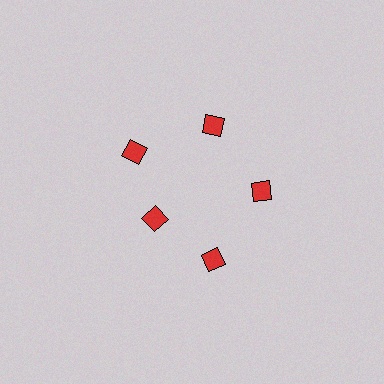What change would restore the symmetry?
The symmetry would be restored by moving it outward, back onto the ring so that all 5 diamonds sit at equal angles and equal distance from the center.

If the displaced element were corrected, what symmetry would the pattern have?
It would have 5-fold rotational symmetry — the pattern would map onto itself every 72 degrees.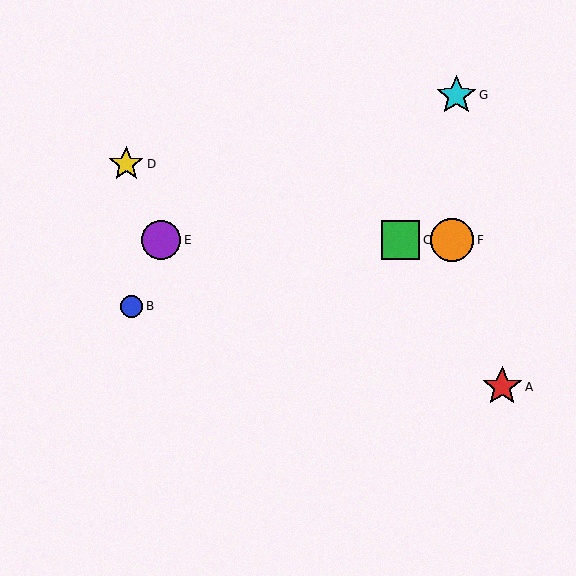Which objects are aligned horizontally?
Objects C, E, F are aligned horizontally.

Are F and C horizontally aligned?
Yes, both are at y≈240.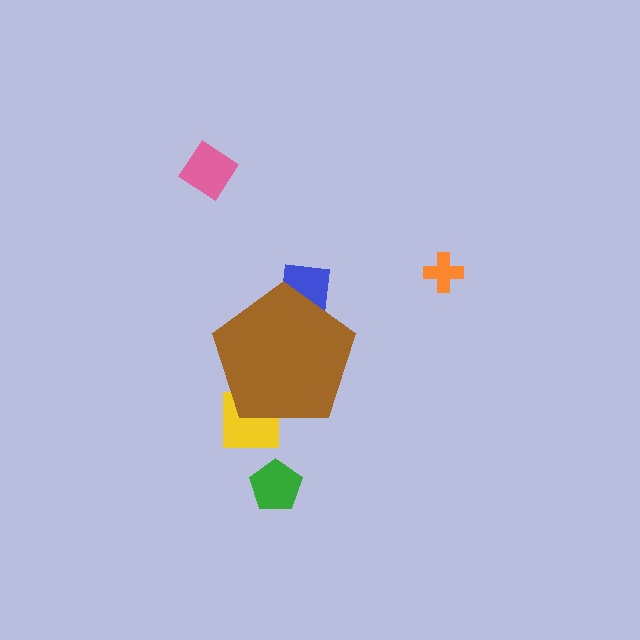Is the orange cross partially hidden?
No, the orange cross is fully visible.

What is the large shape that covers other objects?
A brown pentagon.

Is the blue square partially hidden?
Yes, the blue square is partially hidden behind the brown pentagon.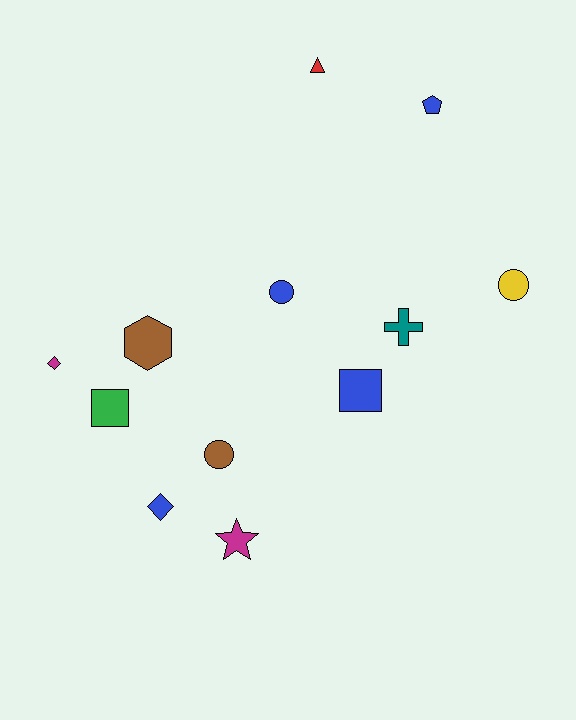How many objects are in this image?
There are 12 objects.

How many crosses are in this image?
There is 1 cross.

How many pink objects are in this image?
There are no pink objects.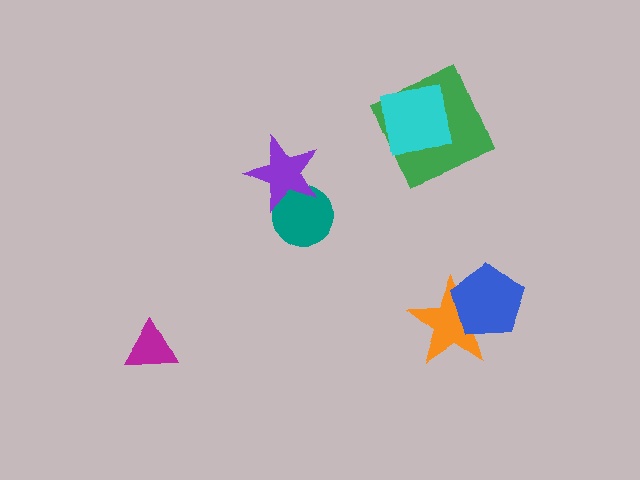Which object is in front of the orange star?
The blue pentagon is in front of the orange star.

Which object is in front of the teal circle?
The purple star is in front of the teal circle.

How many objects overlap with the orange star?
1 object overlaps with the orange star.